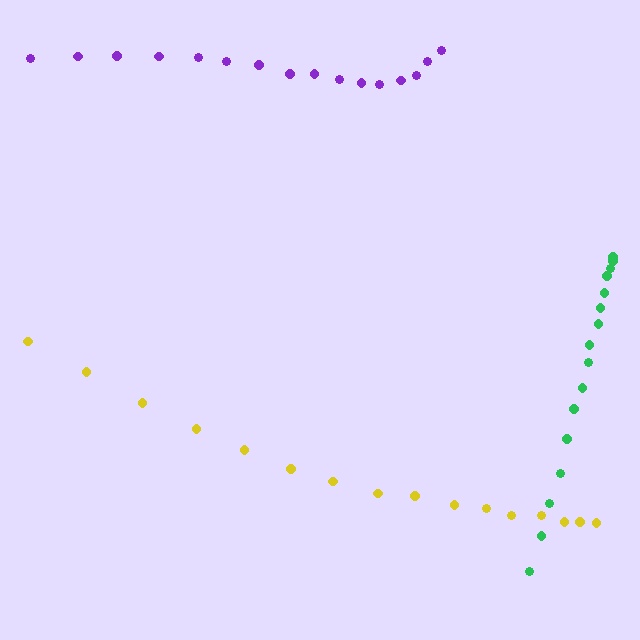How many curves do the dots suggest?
There are 3 distinct paths.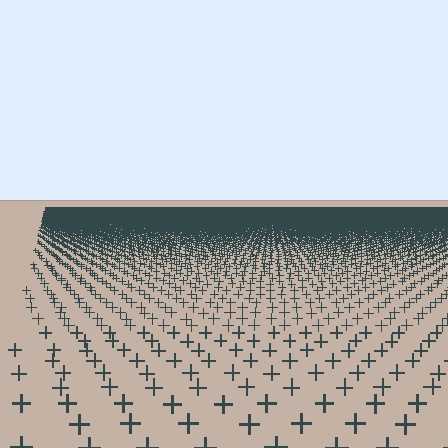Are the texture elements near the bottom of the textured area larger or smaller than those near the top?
Larger. Near the bottom, elements are closer to the viewer and appear at a bigger on-screen size.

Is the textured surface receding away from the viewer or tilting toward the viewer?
The surface is receding away from the viewer. Texture elements get smaller and denser toward the top.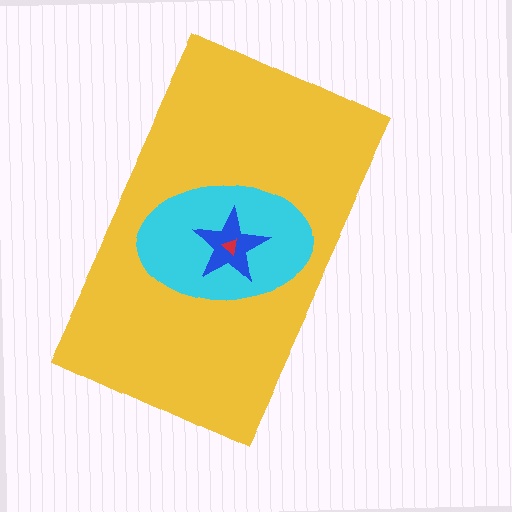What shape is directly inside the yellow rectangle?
The cyan ellipse.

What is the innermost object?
The red triangle.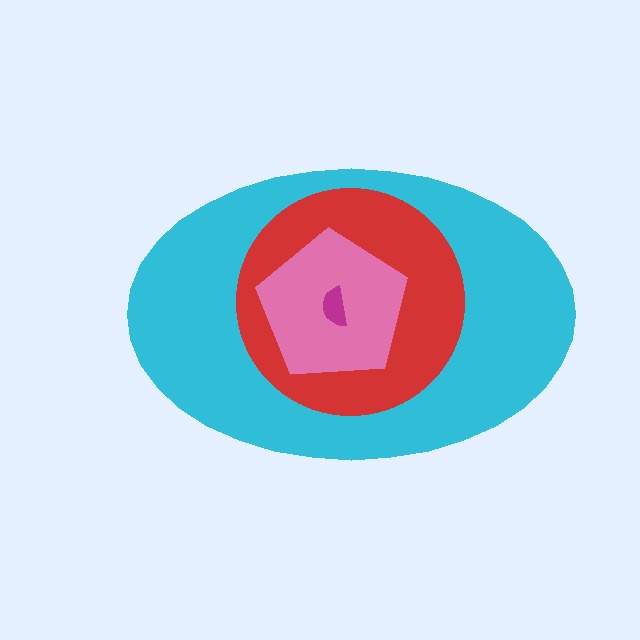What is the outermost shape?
The cyan ellipse.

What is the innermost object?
The magenta semicircle.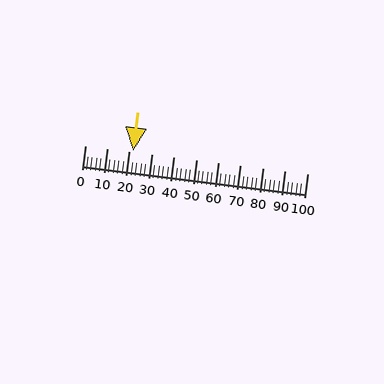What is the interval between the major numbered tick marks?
The major tick marks are spaced 10 units apart.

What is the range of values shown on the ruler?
The ruler shows values from 0 to 100.